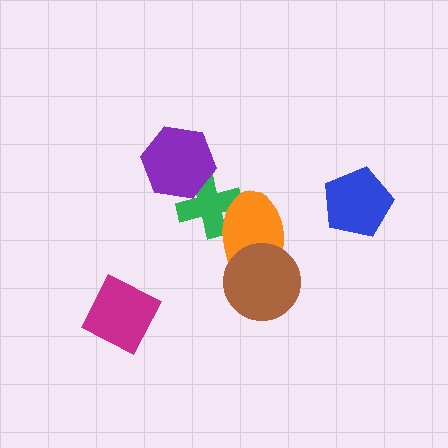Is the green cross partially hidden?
Yes, it is partially covered by another shape.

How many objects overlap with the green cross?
2 objects overlap with the green cross.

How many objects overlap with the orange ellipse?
2 objects overlap with the orange ellipse.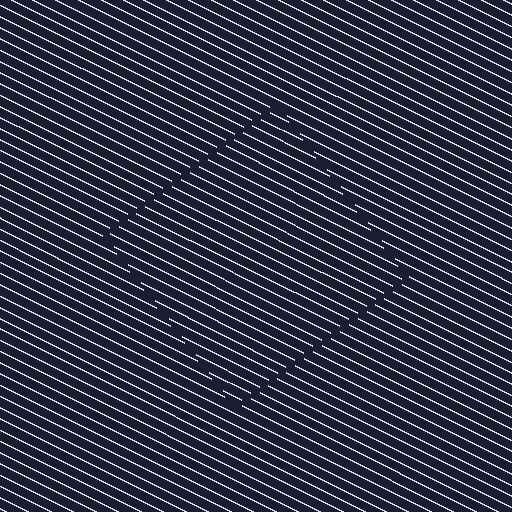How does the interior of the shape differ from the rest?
The interior of the shape contains the same grating, shifted by half a period — the contour is defined by the phase discontinuity where line-ends from the inner and outer gratings abut.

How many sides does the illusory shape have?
4 sides — the line-ends trace a square.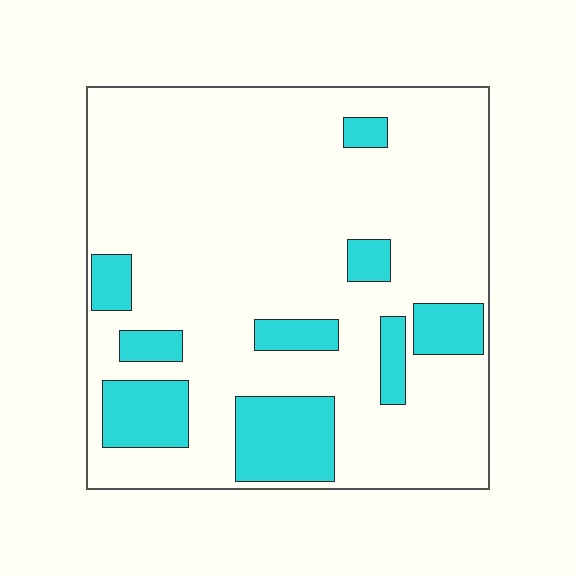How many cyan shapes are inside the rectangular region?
9.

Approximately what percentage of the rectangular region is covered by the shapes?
Approximately 20%.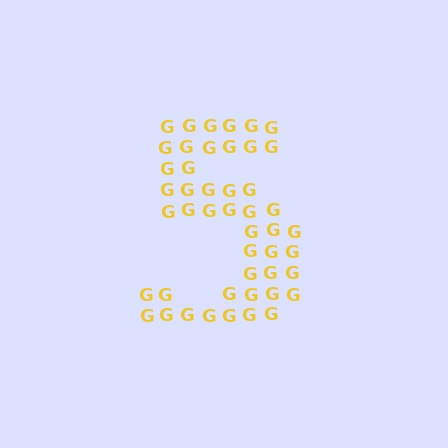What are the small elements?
The small elements are letter G's.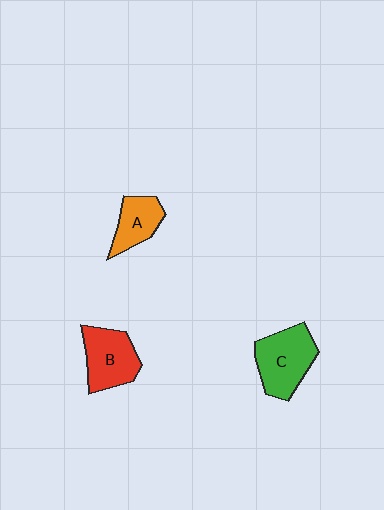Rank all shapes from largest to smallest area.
From largest to smallest: C (green), B (red), A (orange).